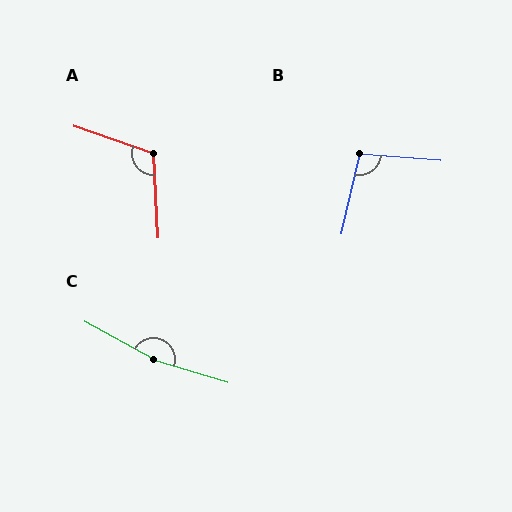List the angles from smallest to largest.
B (98°), A (112°), C (168°).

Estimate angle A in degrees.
Approximately 112 degrees.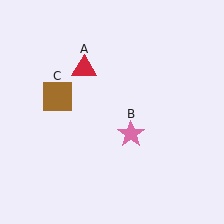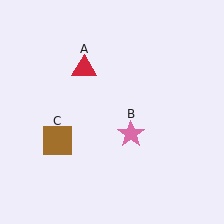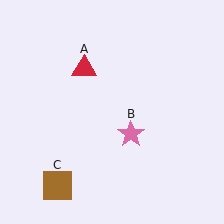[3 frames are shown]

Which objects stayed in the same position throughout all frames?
Red triangle (object A) and pink star (object B) remained stationary.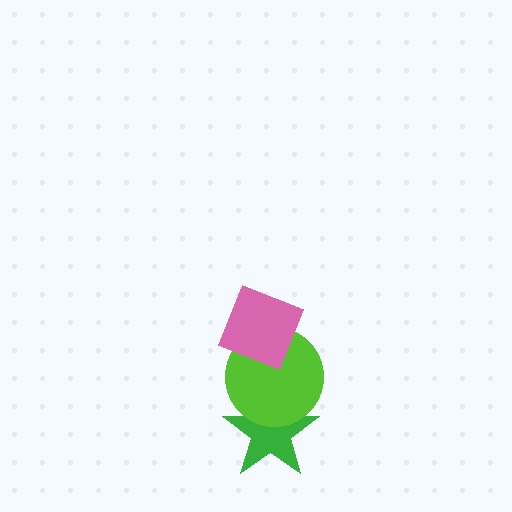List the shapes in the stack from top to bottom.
From top to bottom: the pink diamond, the lime circle, the green star.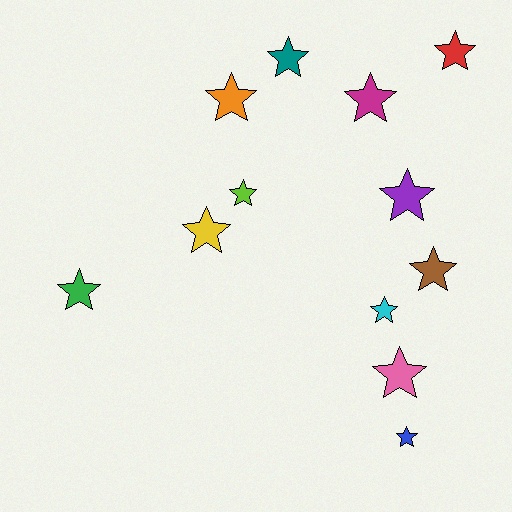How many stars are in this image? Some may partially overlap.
There are 12 stars.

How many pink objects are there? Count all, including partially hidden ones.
There is 1 pink object.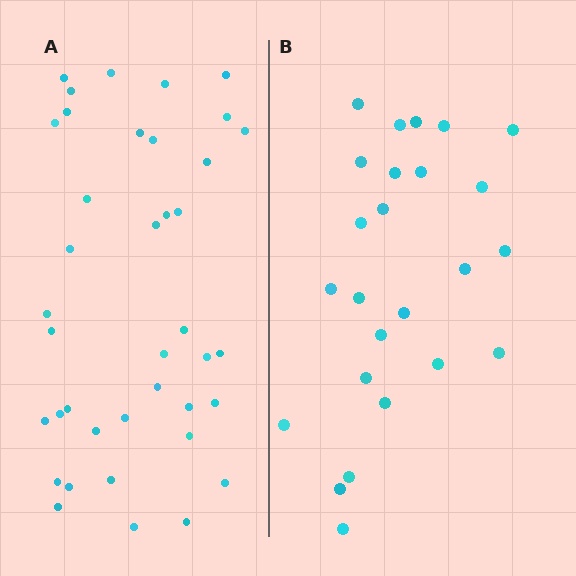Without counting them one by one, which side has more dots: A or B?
Region A (the left region) has more dots.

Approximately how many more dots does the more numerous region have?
Region A has approximately 15 more dots than region B.